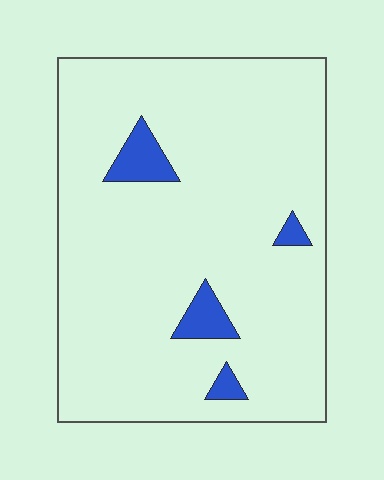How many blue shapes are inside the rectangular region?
4.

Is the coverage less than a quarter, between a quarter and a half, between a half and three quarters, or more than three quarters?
Less than a quarter.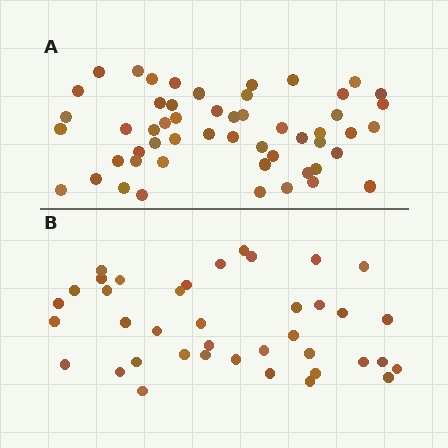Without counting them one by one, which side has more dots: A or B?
Region A (the top region) has more dots.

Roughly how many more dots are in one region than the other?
Region A has approximately 15 more dots than region B.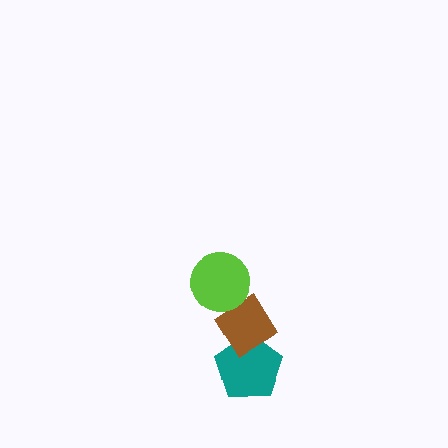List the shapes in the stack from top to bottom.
From top to bottom: the lime circle, the brown diamond, the teal pentagon.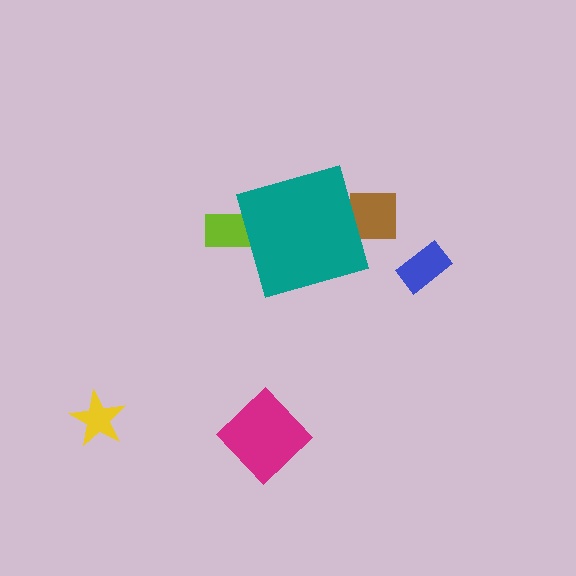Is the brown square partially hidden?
Yes, the brown square is partially hidden behind the teal diamond.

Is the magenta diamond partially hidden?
No, the magenta diamond is fully visible.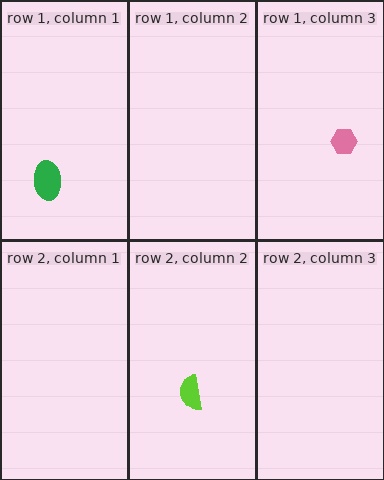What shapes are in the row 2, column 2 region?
The lime semicircle.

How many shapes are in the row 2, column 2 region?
1.